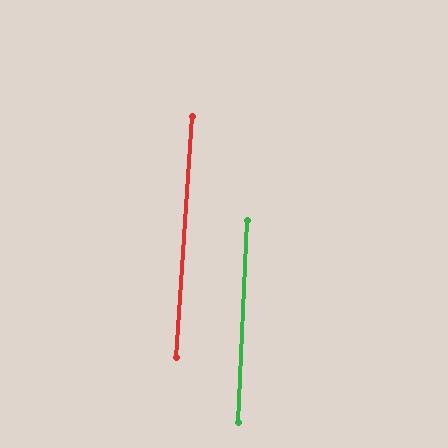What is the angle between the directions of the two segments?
Approximately 1 degree.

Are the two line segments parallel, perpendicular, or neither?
Parallel — their directions differ by only 1.2°.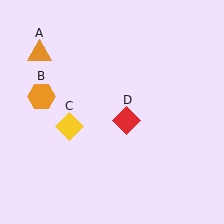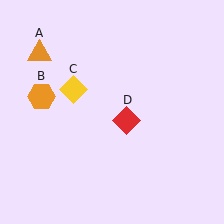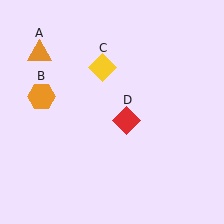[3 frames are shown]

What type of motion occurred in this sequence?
The yellow diamond (object C) rotated clockwise around the center of the scene.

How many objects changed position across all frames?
1 object changed position: yellow diamond (object C).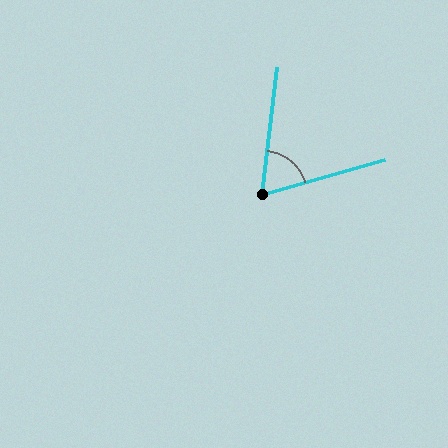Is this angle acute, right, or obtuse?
It is acute.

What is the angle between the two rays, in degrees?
Approximately 68 degrees.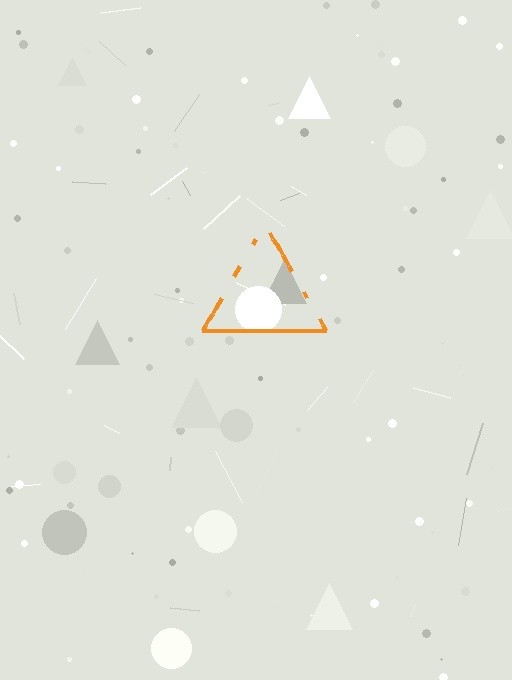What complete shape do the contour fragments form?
The contour fragments form a triangle.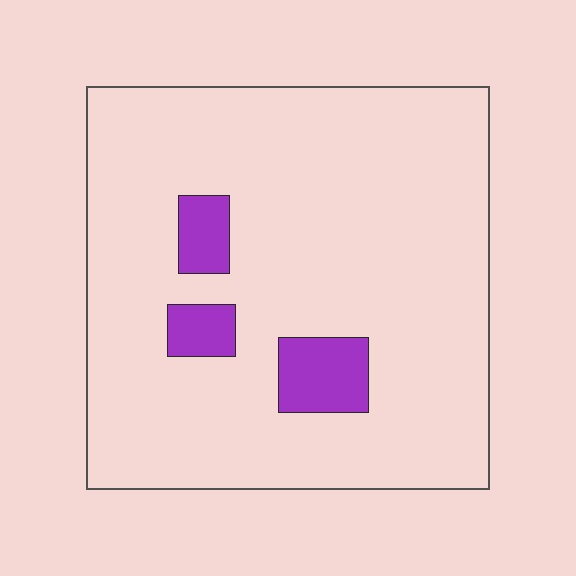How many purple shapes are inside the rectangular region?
3.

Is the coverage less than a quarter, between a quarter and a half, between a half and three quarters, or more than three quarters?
Less than a quarter.